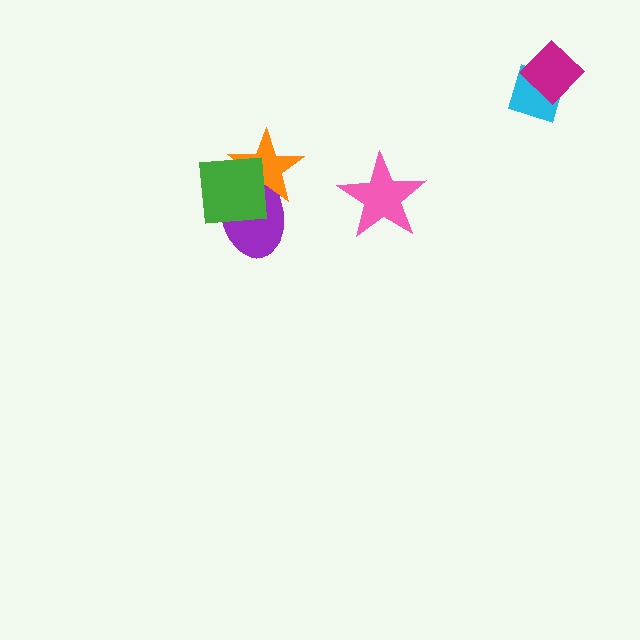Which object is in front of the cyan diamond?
The magenta diamond is in front of the cyan diamond.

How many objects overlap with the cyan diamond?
1 object overlaps with the cyan diamond.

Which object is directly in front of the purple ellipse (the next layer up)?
The orange star is directly in front of the purple ellipse.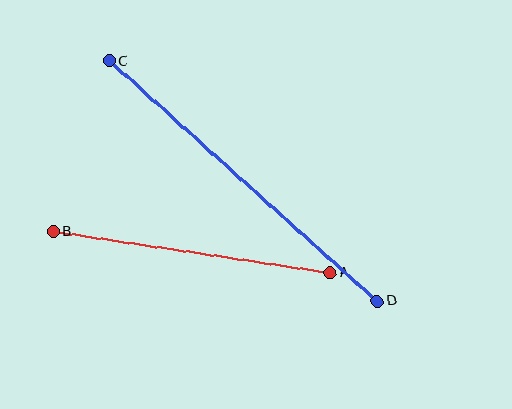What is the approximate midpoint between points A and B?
The midpoint is at approximately (192, 252) pixels.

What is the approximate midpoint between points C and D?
The midpoint is at approximately (243, 181) pixels.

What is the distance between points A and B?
The distance is approximately 280 pixels.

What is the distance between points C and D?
The distance is approximately 360 pixels.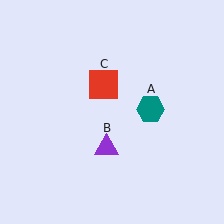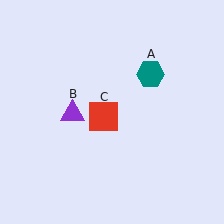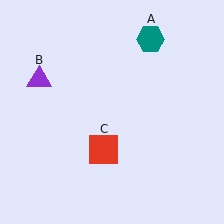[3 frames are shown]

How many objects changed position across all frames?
3 objects changed position: teal hexagon (object A), purple triangle (object B), red square (object C).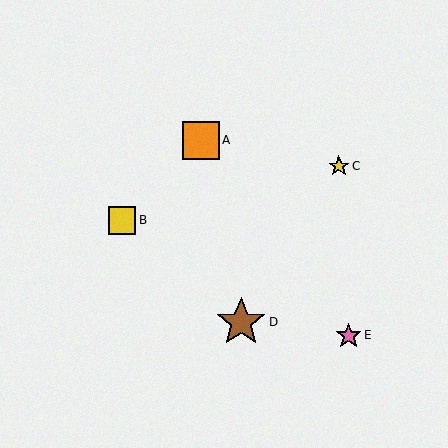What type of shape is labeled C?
Shape C is a yellow star.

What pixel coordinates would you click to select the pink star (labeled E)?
Click at (349, 335) to select the pink star E.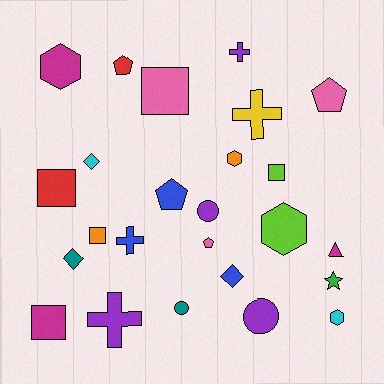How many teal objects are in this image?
There are 2 teal objects.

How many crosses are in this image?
There are 4 crosses.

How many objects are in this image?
There are 25 objects.